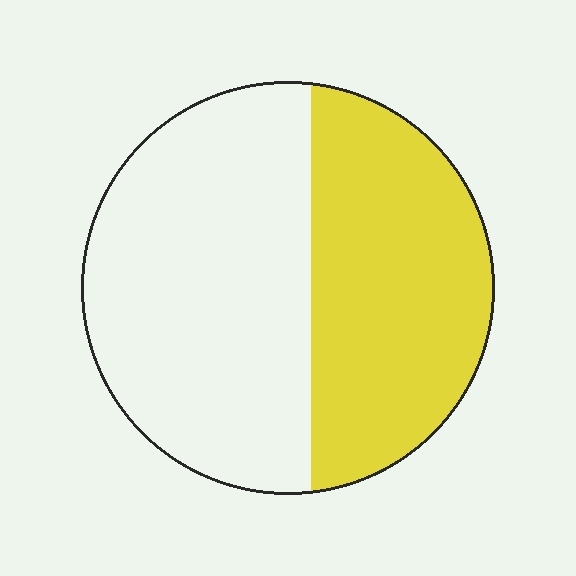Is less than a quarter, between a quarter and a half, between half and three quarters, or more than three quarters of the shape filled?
Between a quarter and a half.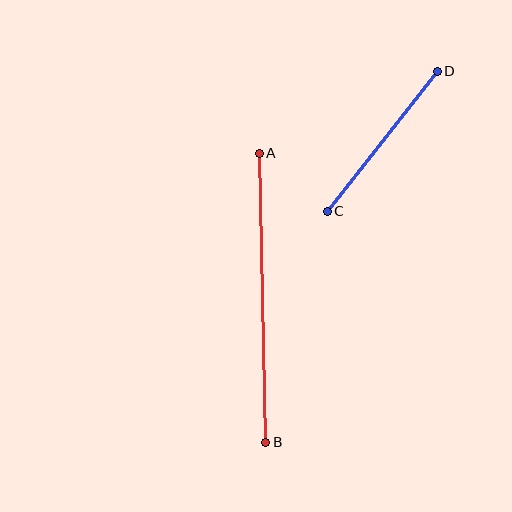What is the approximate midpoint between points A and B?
The midpoint is at approximately (263, 298) pixels.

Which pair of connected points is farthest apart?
Points A and B are farthest apart.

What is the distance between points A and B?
The distance is approximately 289 pixels.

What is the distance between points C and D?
The distance is approximately 178 pixels.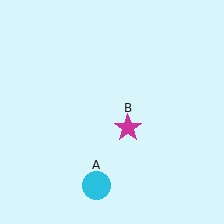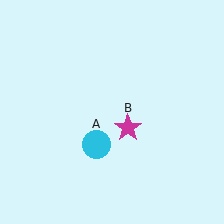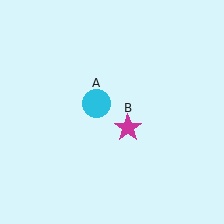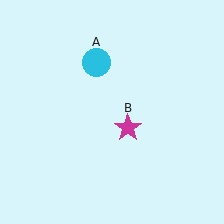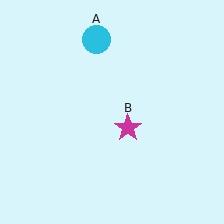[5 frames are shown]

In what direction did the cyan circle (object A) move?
The cyan circle (object A) moved up.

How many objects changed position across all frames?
1 object changed position: cyan circle (object A).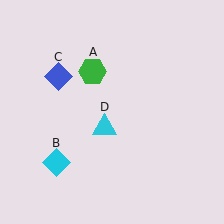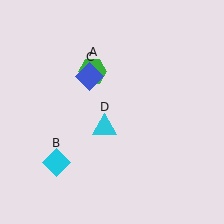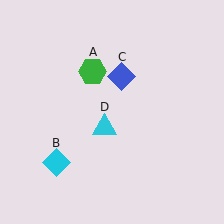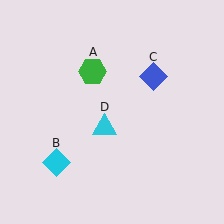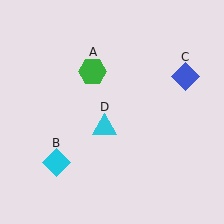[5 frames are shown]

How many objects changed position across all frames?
1 object changed position: blue diamond (object C).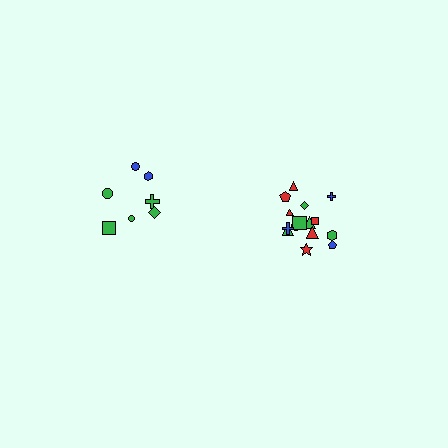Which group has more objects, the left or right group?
The right group.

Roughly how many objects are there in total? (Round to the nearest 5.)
Roughly 20 objects in total.